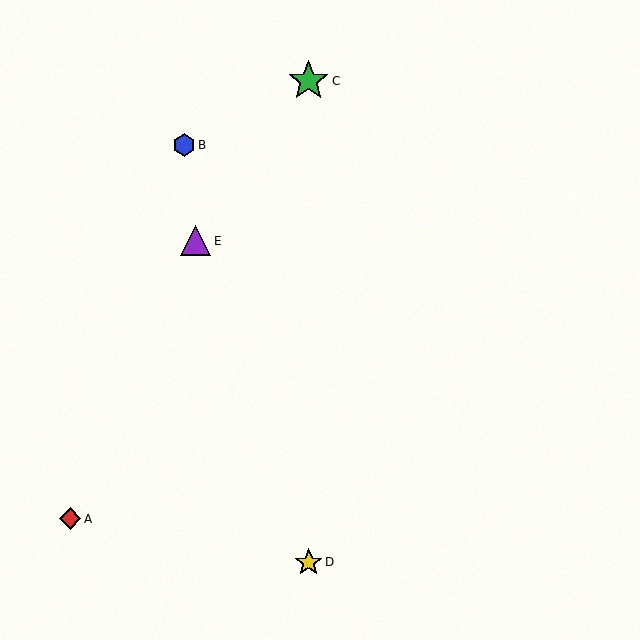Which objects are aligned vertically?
Objects C, D are aligned vertically.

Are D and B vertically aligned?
No, D is at x≈309 and B is at x≈184.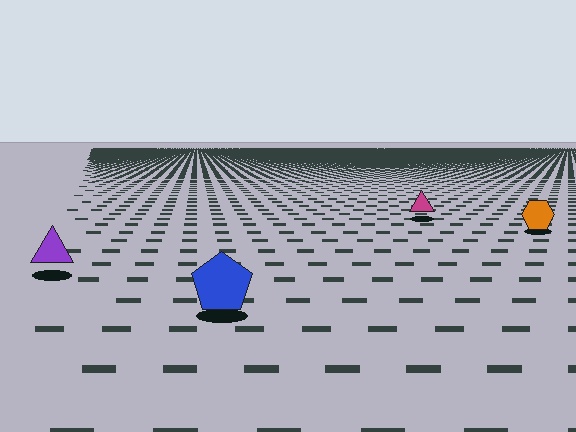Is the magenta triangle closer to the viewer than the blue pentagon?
No. The blue pentagon is closer — you can tell from the texture gradient: the ground texture is coarser near it.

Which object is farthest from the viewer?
The magenta triangle is farthest from the viewer. It appears smaller and the ground texture around it is denser.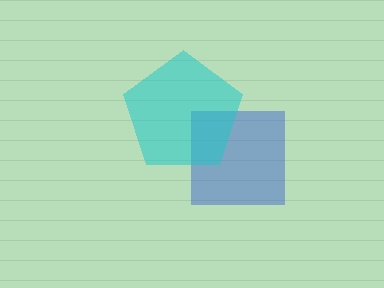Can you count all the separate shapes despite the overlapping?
Yes, there are 2 separate shapes.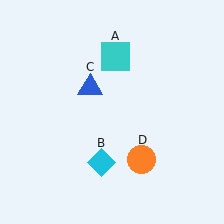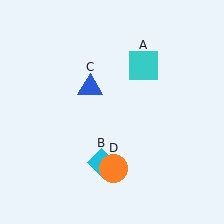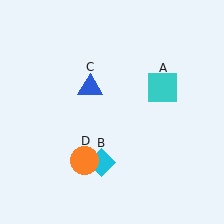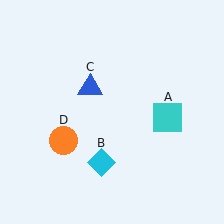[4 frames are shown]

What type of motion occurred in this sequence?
The cyan square (object A), orange circle (object D) rotated clockwise around the center of the scene.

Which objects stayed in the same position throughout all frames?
Cyan diamond (object B) and blue triangle (object C) remained stationary.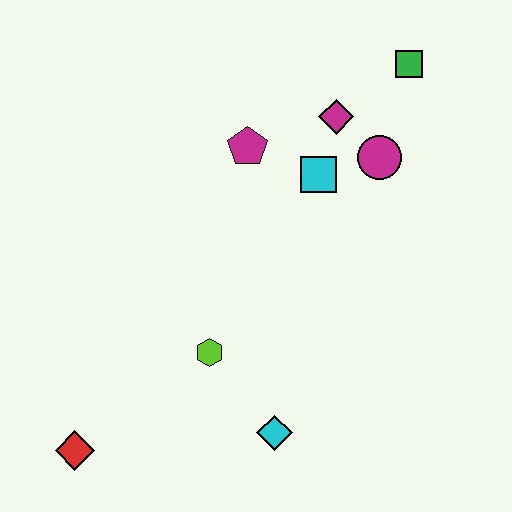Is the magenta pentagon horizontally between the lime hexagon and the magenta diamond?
Yes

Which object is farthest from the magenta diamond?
The red diamond is farthest from the magenta diamond.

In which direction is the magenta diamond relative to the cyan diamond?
The magenta diamond is above the cyan diamond.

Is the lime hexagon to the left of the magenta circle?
Yes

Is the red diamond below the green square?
Yes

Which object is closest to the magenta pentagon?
The cyan square is closest to the magenta pentagon.